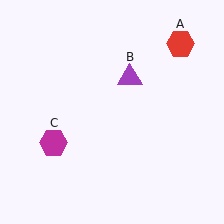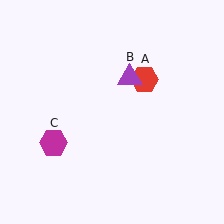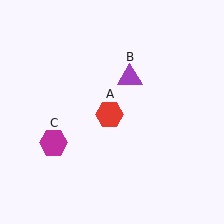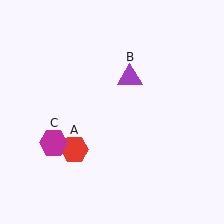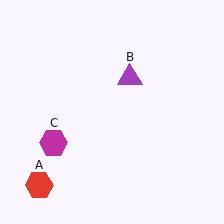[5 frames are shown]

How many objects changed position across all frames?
1 object changed position: red hexagon (object A).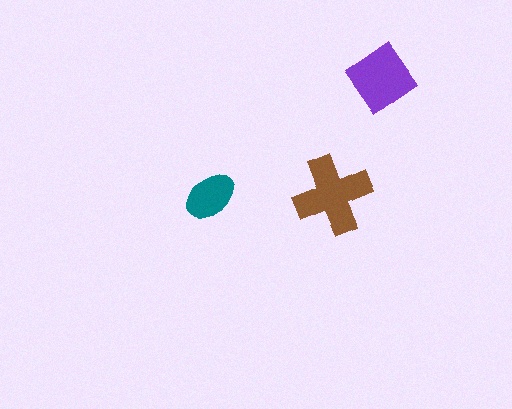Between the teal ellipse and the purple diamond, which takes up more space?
The purple diamond.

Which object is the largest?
The brown cross.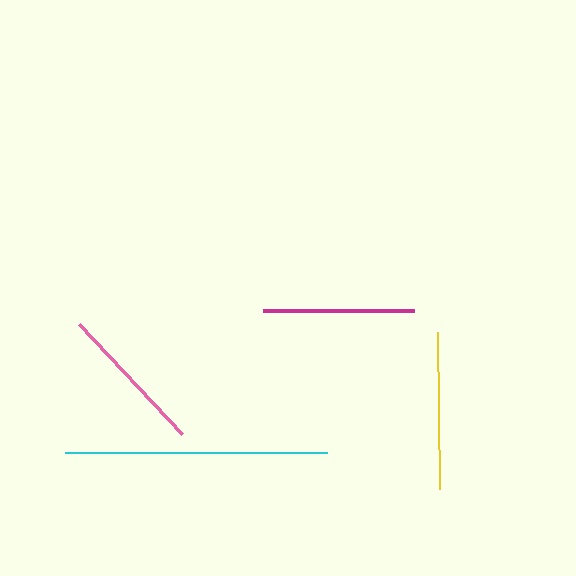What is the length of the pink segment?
The pink segment is approximately 150 pixels long.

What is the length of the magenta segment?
The magenta segment is approximately 152 pixels long.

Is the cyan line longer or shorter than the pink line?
The cyan line is longer than the pink line.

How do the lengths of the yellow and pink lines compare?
The yellow and pink lines are approximately the same length.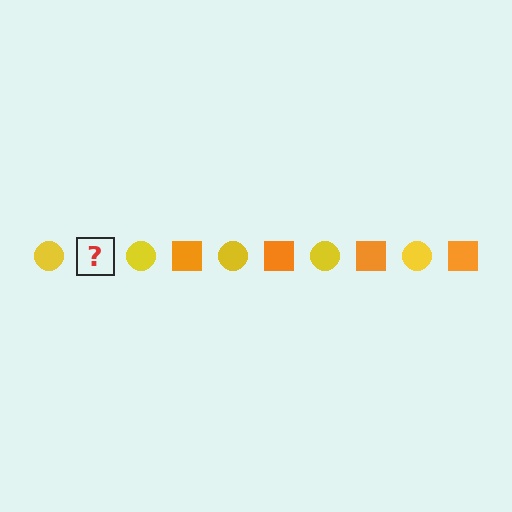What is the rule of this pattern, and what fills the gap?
The rule is that the pattern alternates between yellow circle and orange square. The gap should be filled with an orange square.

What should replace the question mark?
The question mark should be replaced with an orange square.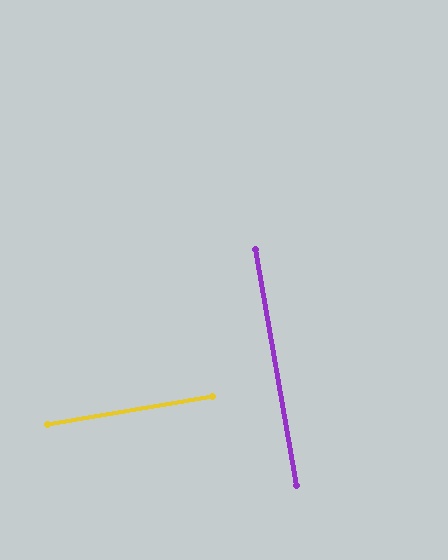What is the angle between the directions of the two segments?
Approximately 90 degrees.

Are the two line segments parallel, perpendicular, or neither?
Perpendicular — they meet at approximately 90°.